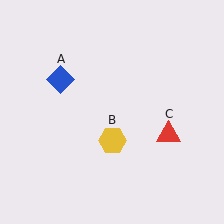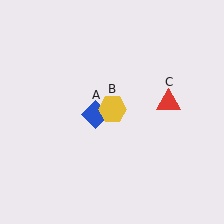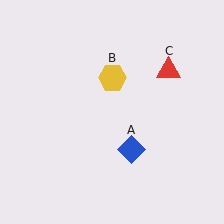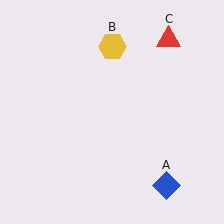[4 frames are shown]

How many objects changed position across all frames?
3 objects changed position: blue diamond (object A), yellow hexagon (object B), red triangle (object C).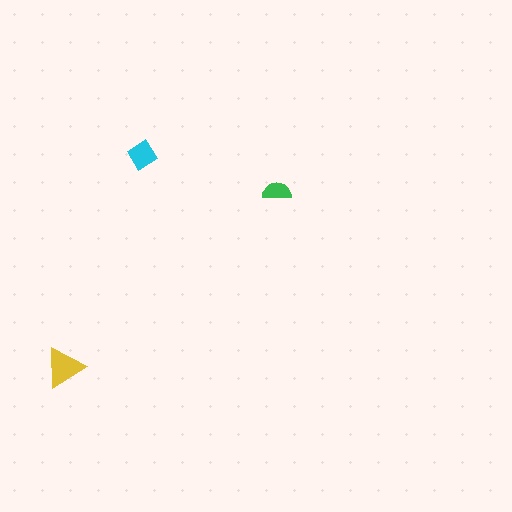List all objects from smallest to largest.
The green semicircle, the cyan diamond, the yellow triangle.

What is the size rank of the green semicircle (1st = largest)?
3rd.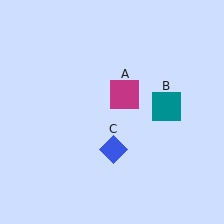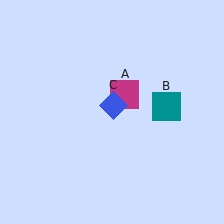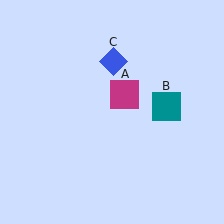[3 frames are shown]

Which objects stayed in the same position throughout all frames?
Magenta square (object A) and teal square (object B) remained stationary.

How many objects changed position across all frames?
1 object changed position: blue diamond (object C).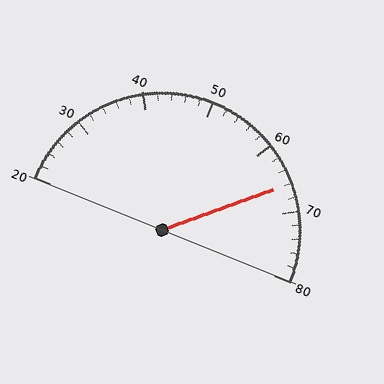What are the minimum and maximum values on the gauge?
The gauge ranges from 20 to 80.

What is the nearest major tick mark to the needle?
The nearest major tick mark is 70.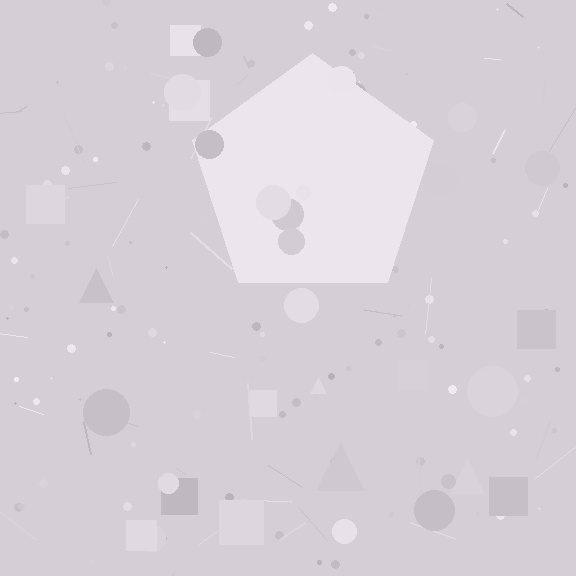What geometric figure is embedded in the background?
A pentagon is embedded in the background.